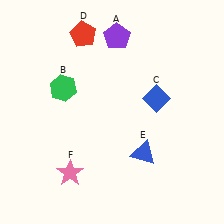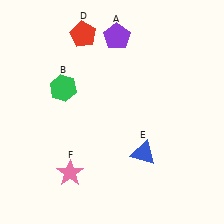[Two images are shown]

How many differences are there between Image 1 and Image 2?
There is 1 difference between the two images.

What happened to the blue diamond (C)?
The blue diamond (C) was removed in Image 2. It was in the top-right area of Image 1.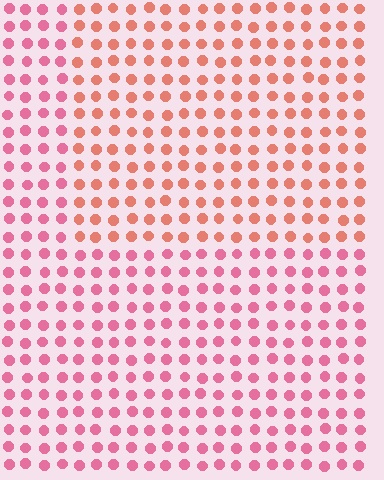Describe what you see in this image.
The image is filled with small pink elements in a uniform arrangement. A rectangle-shaped region is visible where the elements are tinted to a slightly different hue, forming a subtle color boundary.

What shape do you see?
I see a rectangle.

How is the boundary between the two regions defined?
The boundary is defined purely by a slight shift in hue (about 32 degrees). Spacing, size, and orientation are identical on both sides.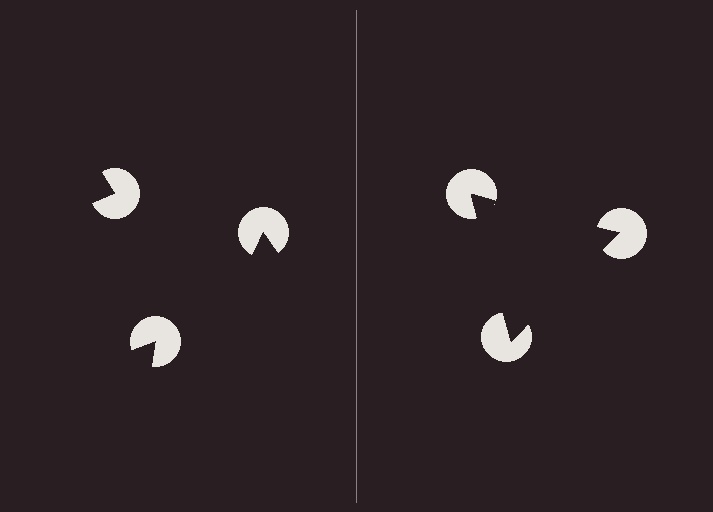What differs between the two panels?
The pac-man discs are positioned identically on both sides; only the wedge orientations differ. On the right they align to a triangle; on the left they are misaligned.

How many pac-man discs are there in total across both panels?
6 — 3 on each side.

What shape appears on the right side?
An illusory triangle.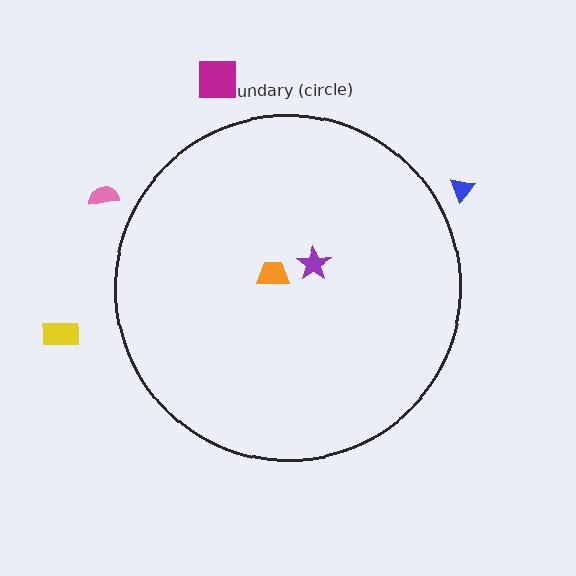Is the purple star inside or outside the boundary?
Inside.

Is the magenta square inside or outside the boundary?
Outside.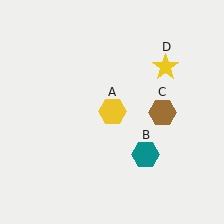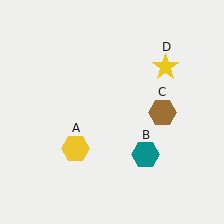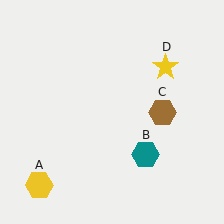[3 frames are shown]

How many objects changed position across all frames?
1 object changed position: yellow hexagon (object A).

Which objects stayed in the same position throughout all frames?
Teal hexagon (object B) and brown hexagon (object C) and yellow star (object D) remained stationary.